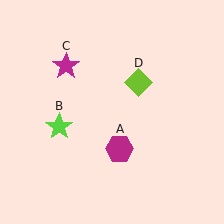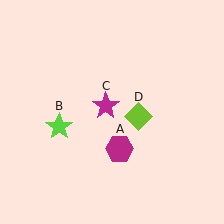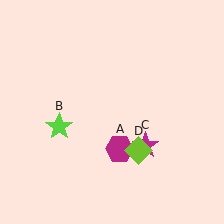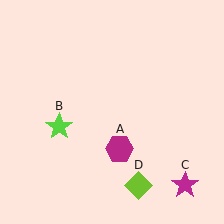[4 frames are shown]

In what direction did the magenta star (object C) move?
The magenta star (object C) moved down and to the right.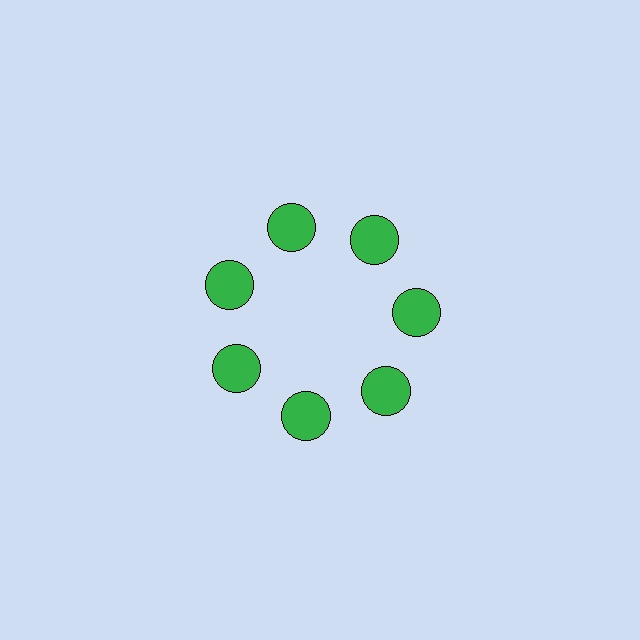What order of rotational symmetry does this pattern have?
This pattern has 7-fold rotational symmetry.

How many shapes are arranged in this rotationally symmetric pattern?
There are 7 shapes, arranged in 7 groups of 1.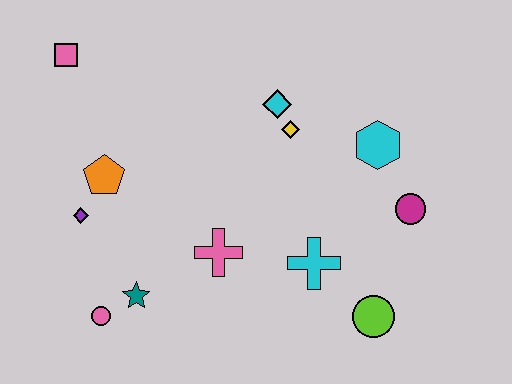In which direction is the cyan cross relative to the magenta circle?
The cyan cross is to the left of the magenta circle.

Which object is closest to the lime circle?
The cyan cross is closest to the lime circle.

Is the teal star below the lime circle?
No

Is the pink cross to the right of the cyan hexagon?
No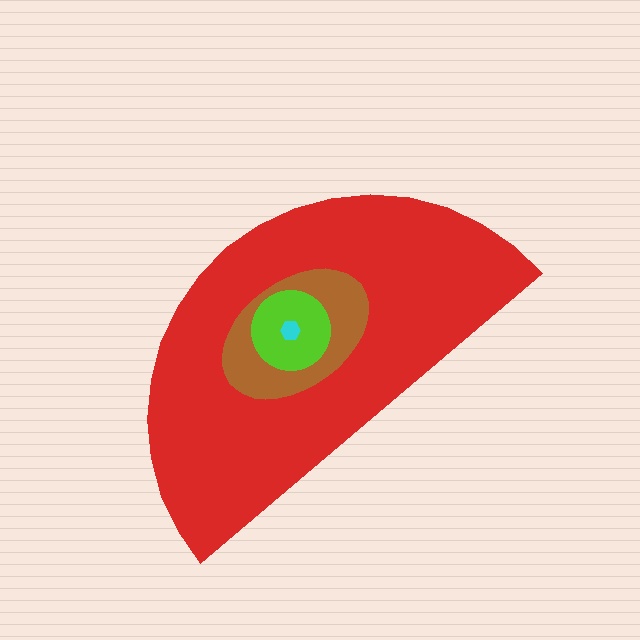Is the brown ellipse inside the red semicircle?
Yes.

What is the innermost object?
The cyan hexagon.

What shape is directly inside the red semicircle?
The brown ellipse.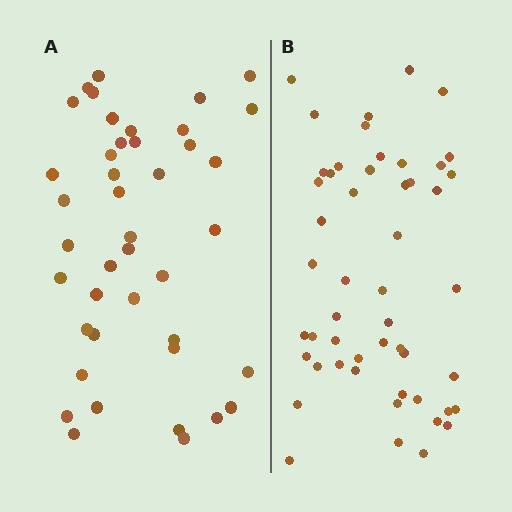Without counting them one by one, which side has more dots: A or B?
Region B (the right region) has more dots.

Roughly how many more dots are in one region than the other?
Region B has roughly 8 or so more dots than region A.